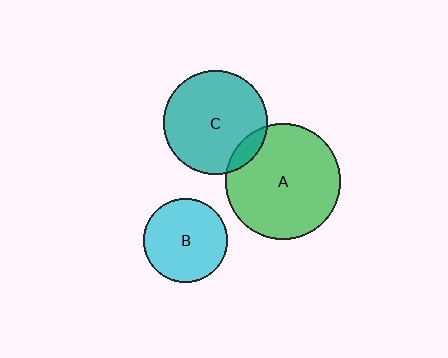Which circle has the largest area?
Circle A (green).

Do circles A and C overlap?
Yes.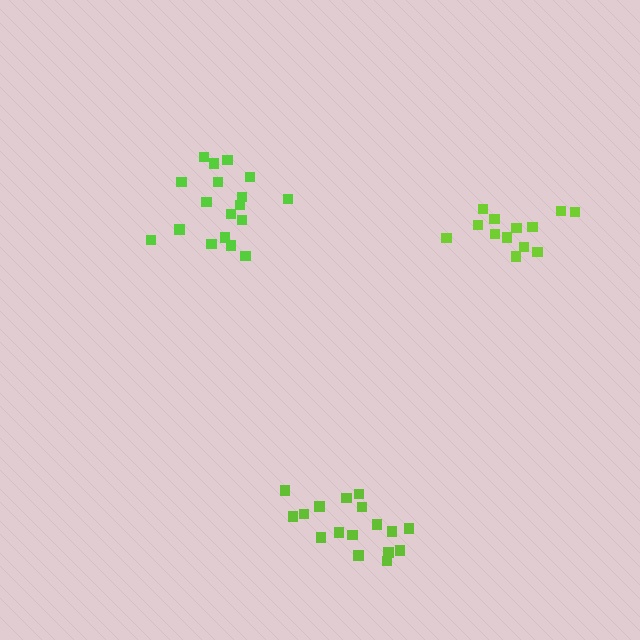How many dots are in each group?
Group 1: 17 dots, Group 2: 13 dots, Group 3: 18 dots (48 total).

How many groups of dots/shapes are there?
There are 3 groups.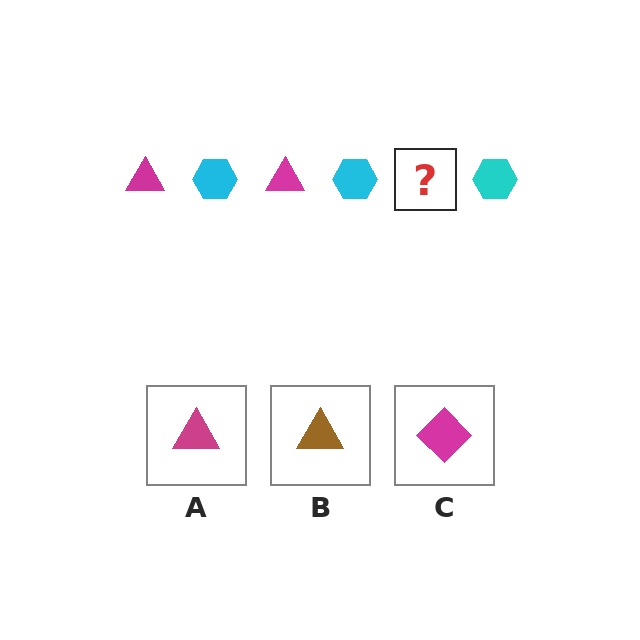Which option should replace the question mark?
Option A.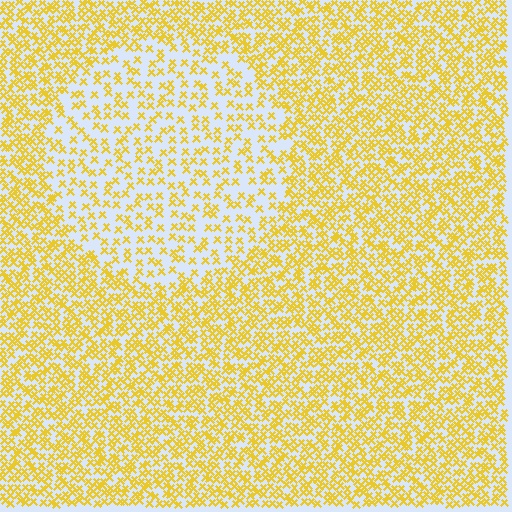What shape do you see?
I see a circle.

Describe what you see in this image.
The image contains small yellow elements arranged at two different densities. A circle-shaped region is visible where the elements are less densely packed than the surrounding area.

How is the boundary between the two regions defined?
The boundary is defined by a change in element density (approximately 2.1x ratio). All elements are the same color, size, and shape.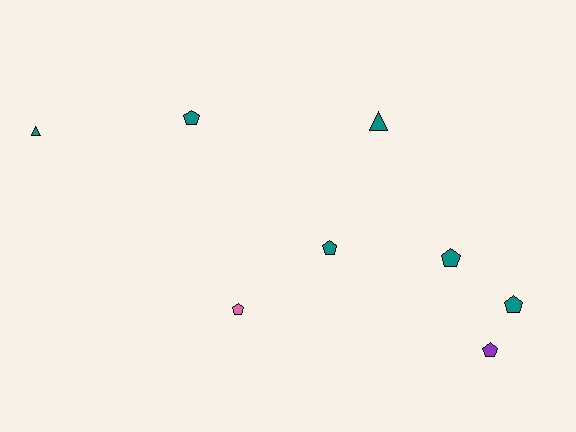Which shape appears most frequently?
Pentagon, with 6 objects.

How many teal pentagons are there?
There are 4 teal pentagons.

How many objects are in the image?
There are 8 objects.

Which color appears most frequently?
Teal, with 6 objects.